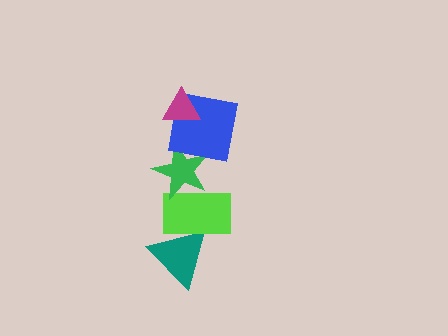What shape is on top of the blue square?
The magenta triangle is on top of the blue square.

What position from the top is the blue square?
The blue square is 2nd from the top.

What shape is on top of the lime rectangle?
The green star is on top of the lime rectangle.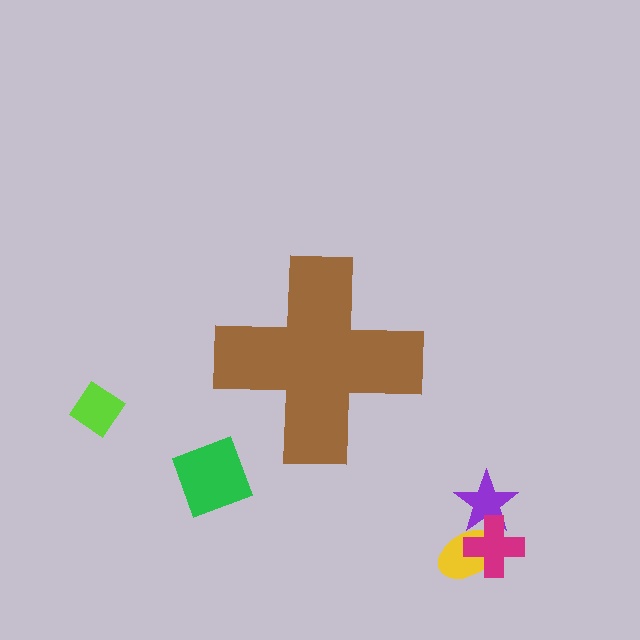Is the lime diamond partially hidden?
No, the lime diamond is fully visible.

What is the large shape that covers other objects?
A brown cross.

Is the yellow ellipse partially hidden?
No, the yellow ellipse is fully visible.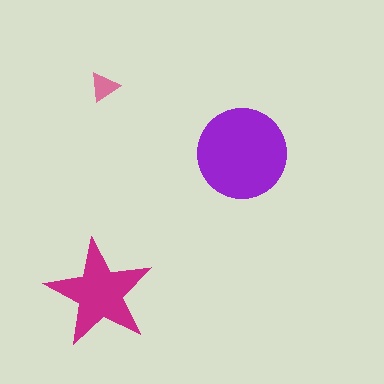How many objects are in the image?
There are 3 objects in the image.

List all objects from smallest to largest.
The pink triangle, the magenta star, the purple circle.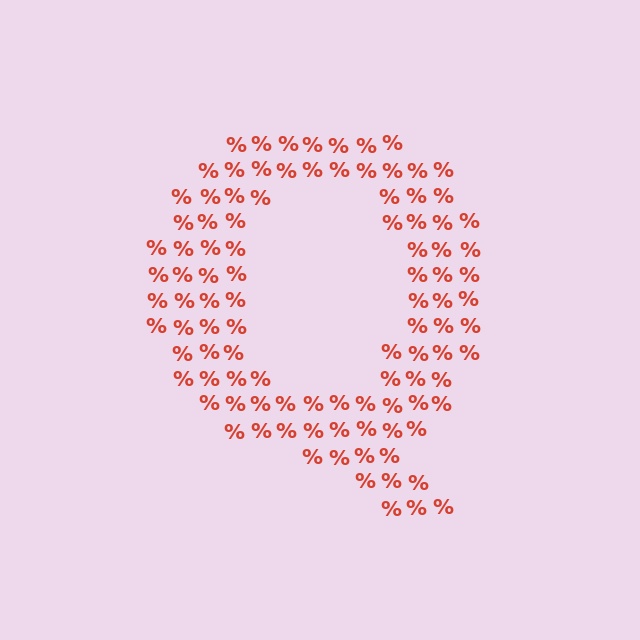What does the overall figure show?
The overall figure shows the letter Q.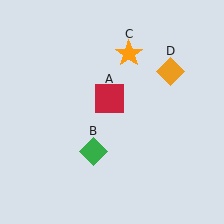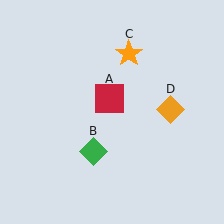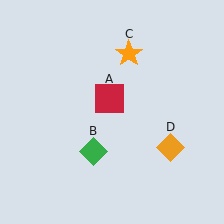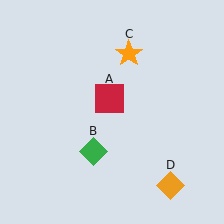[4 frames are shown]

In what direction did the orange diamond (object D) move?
The orange diamond (object D) moved down.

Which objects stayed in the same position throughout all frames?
Red square (object A) and green diamond (object B) and orange star (object C) remained stationary.